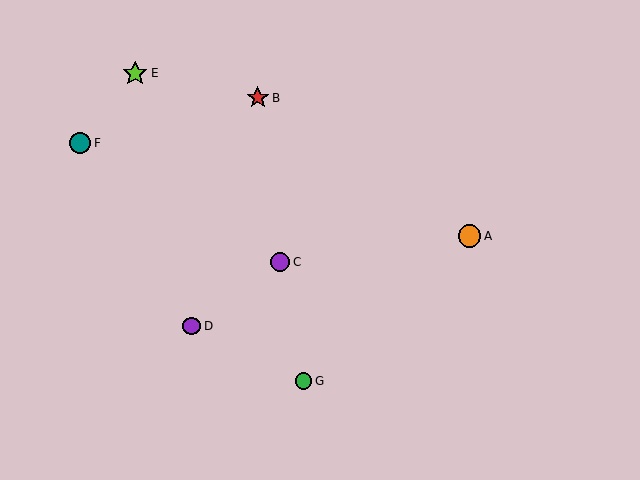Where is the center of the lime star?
The center of the lime star is at (135, 73).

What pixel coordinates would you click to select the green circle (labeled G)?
Click at (303, 381) to select the green circle G.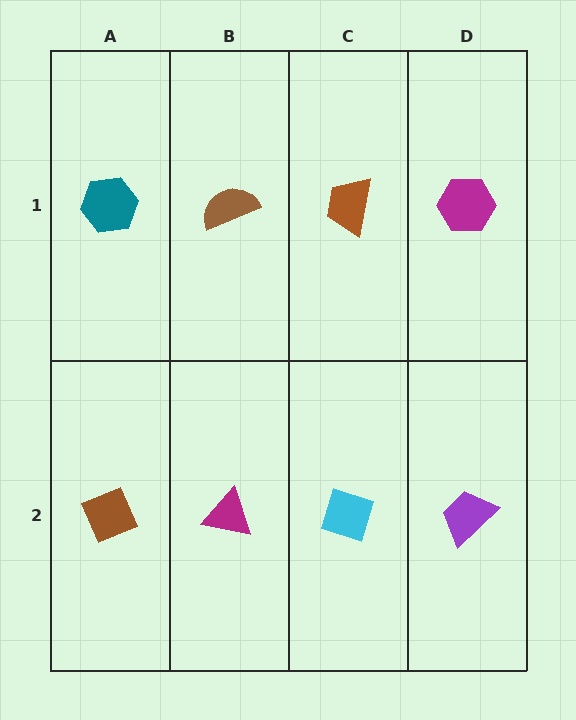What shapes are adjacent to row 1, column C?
A cyan diamond (row 2, column C), a brown semicircle (row 1, column B), a magenta hexagon (row 1, column D).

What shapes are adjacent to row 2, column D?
A magenta hexagon (row 1, column D), a cyan diamond (row 2, column C).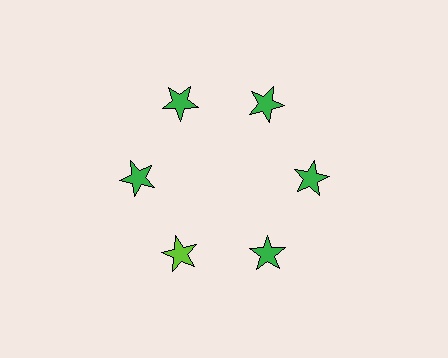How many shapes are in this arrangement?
There are 6 shapes arranged in a ring pattern.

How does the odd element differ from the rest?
It has a different color: lime instead of green.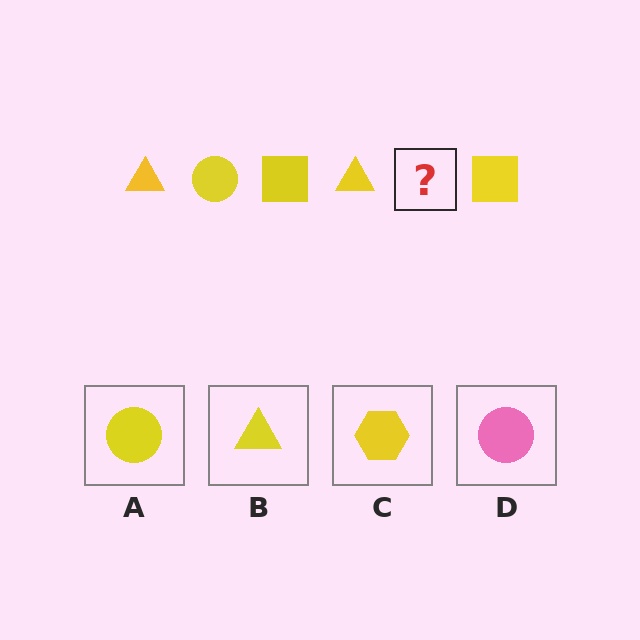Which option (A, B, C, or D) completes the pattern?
A.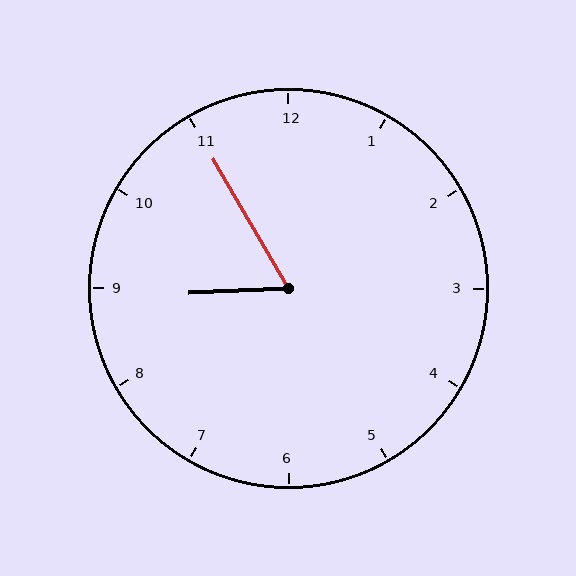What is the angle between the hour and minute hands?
Approximately 62 degrees.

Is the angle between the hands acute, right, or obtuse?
It is acute.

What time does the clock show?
8:55.